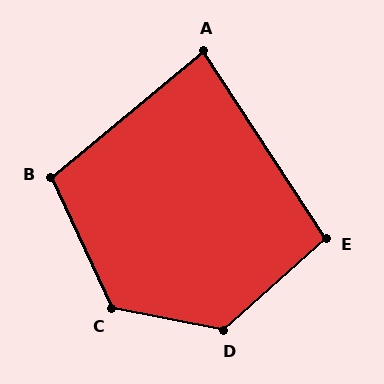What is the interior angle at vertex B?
Approximately 105 degrees (obtuse).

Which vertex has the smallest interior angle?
A, at approximately 83 degrees.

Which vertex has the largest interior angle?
D, at approximately 127 degrees.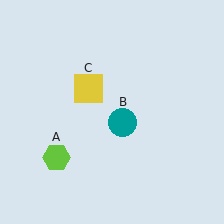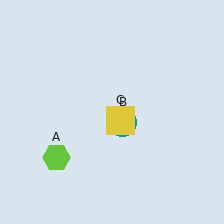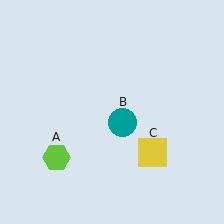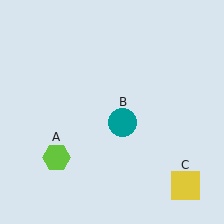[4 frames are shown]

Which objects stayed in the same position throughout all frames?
Lime hexagon (object A) and teal circle (object B) remained stationary.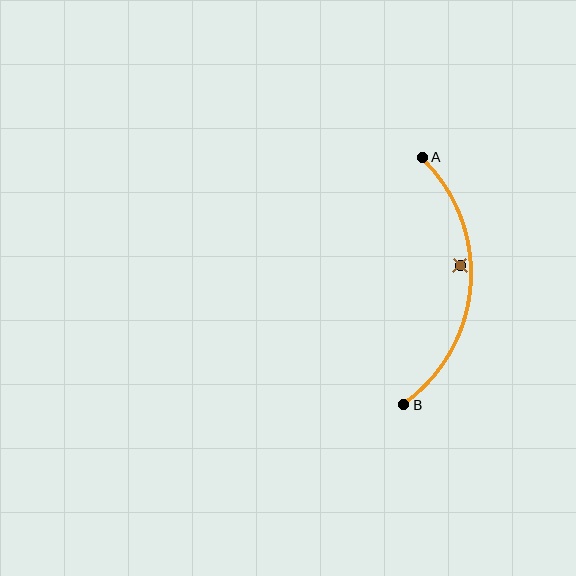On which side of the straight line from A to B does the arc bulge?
The arc bulges to the right of the straight line connecting A and B.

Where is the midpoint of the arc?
The arc midpoint is the point on the curve farthest from the straight line joining A and B. It sits to the right of that line.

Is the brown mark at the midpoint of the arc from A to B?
No — the brown mark does not lie on the arc at all. It sits slightly inside the curve.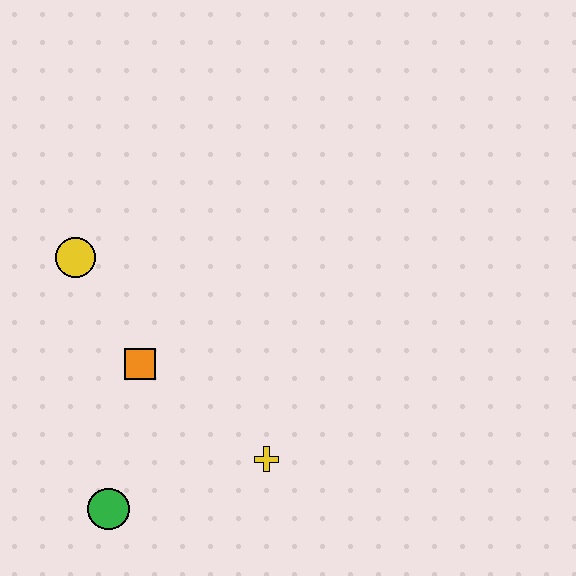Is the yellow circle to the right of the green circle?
No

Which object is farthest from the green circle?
The yellow circle is farthest from the green circle.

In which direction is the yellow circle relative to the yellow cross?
The yellow circle is above the yellow cross.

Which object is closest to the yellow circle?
The orange square is closest to the yellow circle.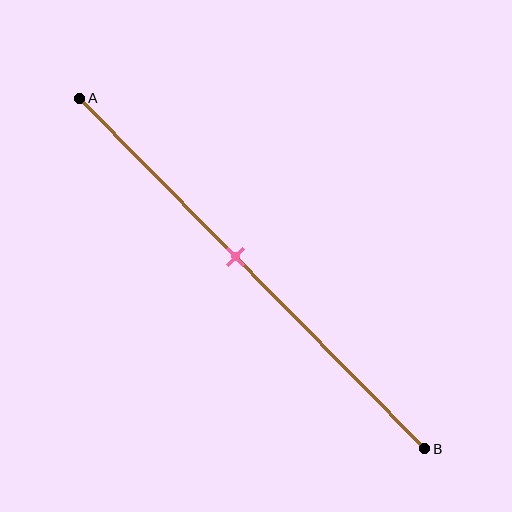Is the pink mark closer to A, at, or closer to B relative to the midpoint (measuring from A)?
The pink mark is closer to point A than the midpoint of segment AB.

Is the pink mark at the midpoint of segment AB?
No, the mark is at about 45% from A, not at the 50% midpoint.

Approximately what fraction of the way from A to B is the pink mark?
The pink mark is approximately 45% of the way from A to B.